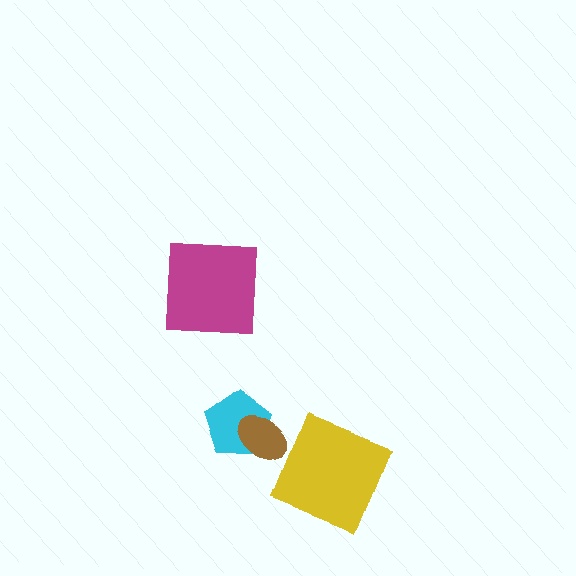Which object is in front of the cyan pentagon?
The brown ellipse is in front of the cyan pentagon.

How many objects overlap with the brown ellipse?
1 object overlaps with the brown ellipse.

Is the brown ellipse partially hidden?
No, no other shape covers it.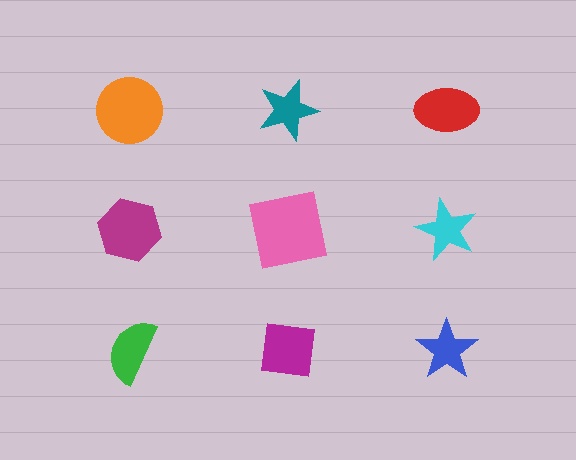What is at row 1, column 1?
An orange circle.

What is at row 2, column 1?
A magenta hexagon.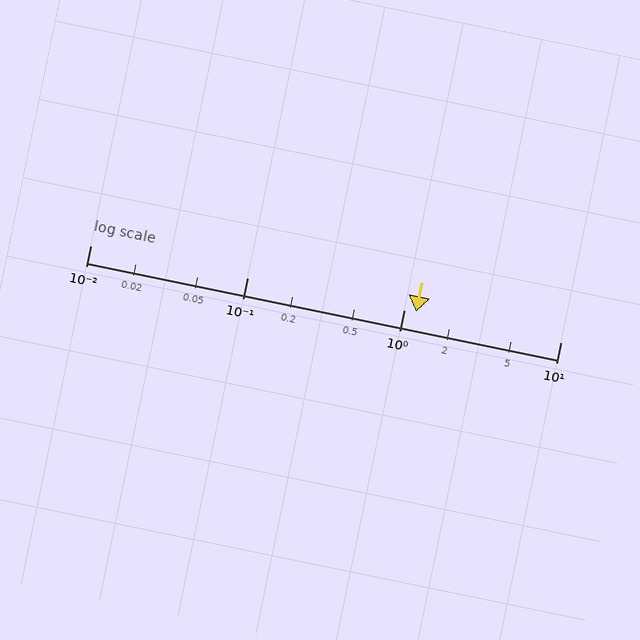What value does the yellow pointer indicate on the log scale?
The pointer indicates approximately 1.2.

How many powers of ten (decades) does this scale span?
The scale spans 3 decades, from 0.01 to 10.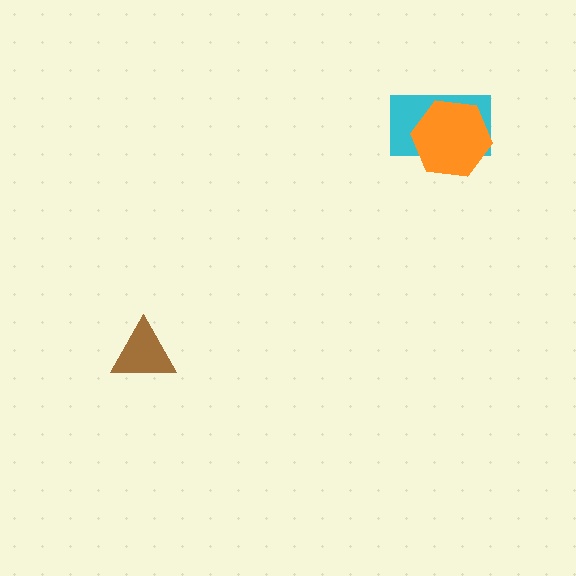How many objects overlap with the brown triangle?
0 objects overlap with the brown triangle.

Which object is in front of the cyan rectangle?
The orange hexagon is in front of the cyan rectangle.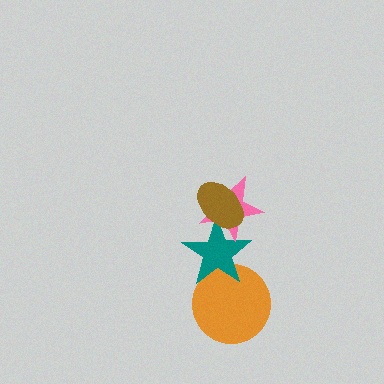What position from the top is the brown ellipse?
The brown ellipse is 1st from the top.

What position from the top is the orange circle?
The orange circle is 4th from the top.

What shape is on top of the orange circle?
The teal star is on top of the orange circle.